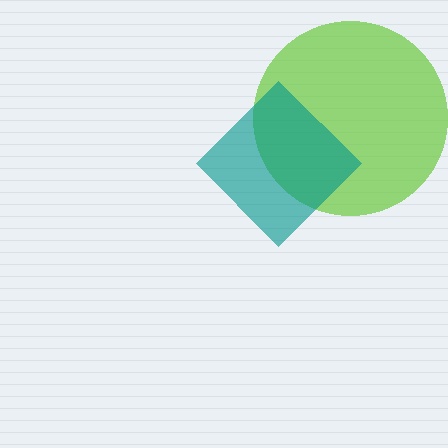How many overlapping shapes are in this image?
There are 2 overlapping shapes in the image.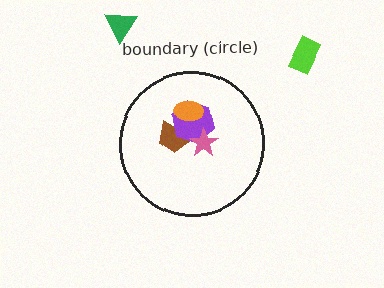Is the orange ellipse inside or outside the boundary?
Inside.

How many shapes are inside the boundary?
4 inside, 2 outside.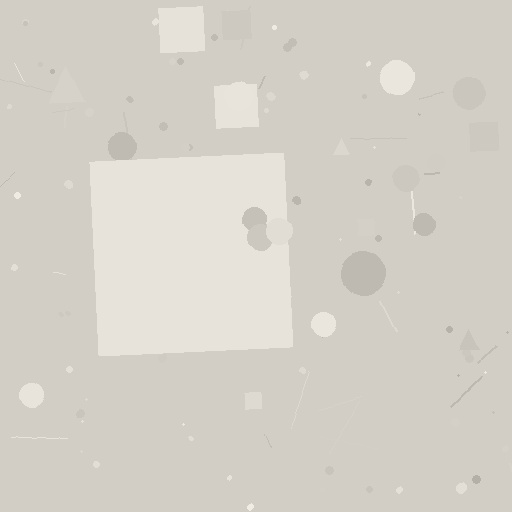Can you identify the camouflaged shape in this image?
The camouflaged shape is a square.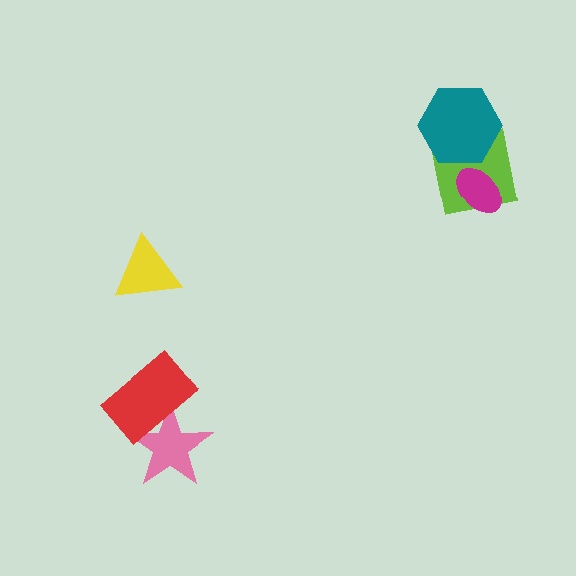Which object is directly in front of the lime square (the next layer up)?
The magenta ellipse is directly in front of the lime square.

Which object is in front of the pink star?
The red rectangle is in front of the pink star.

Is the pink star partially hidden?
Yes, it is partially covered by another shape.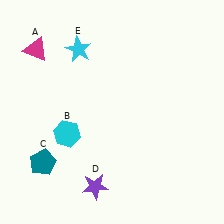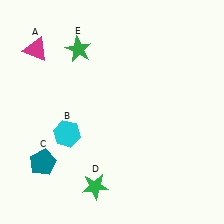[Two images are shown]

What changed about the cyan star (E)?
In Image 1, E is cyan. In Image 2, it changed to green.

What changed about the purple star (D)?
In Image 1, D is purple. In Image 2, it changed to green.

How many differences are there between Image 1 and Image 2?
There are 2 differences between the two images.